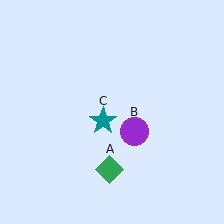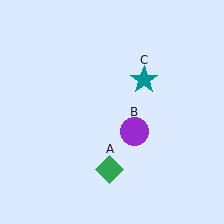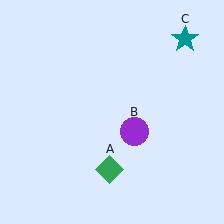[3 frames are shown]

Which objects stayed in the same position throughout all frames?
Green diamond (object A) and purple circle (object B) remained stationary.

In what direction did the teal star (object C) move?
The teal star (object C) moved up and to the right.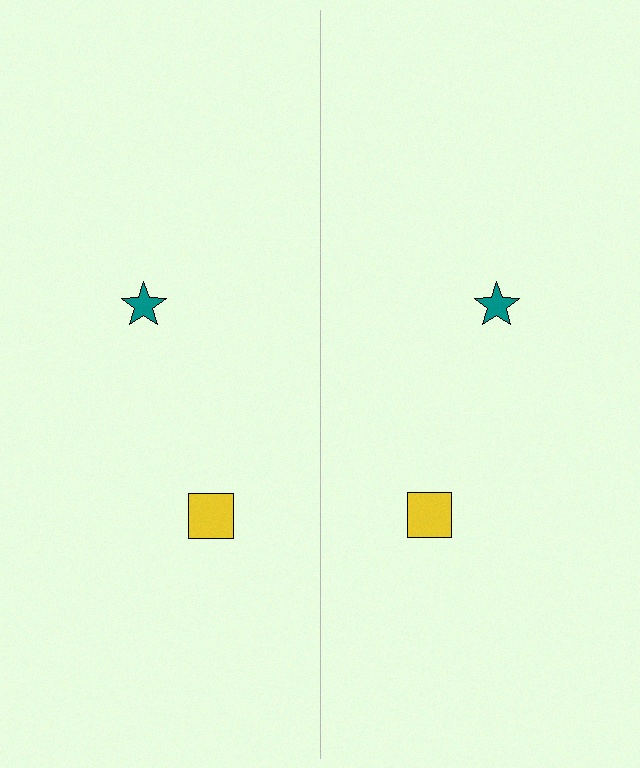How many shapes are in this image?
There are 4 shapes in this image.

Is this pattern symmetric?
Yes, this pattern has bilateral (reflection) symmetry.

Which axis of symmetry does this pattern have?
The pattern has a vertical axis of symmetry running through the center of the image.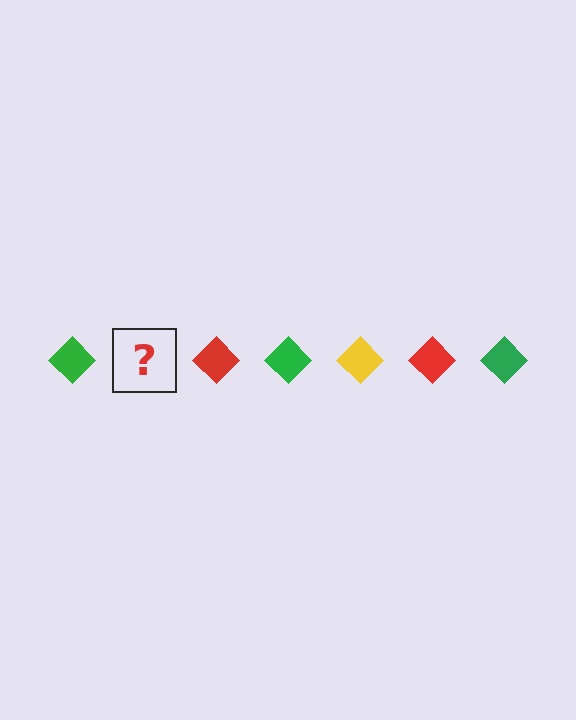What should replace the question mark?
The question mark should be replaced with a yellow diamond.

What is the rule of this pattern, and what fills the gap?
The rule is that the pattern cycles through green, yellow, red diamonds. The gap should be filled with a yellow diamond.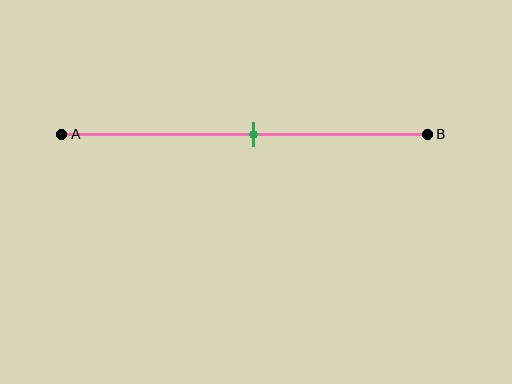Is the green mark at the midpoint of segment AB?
Yes, the mark is approximately at the midpoint.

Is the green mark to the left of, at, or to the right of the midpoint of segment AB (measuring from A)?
The green mark is approximately at the midpoint of segment AB.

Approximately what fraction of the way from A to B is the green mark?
The green mark is approximately 50% of the way from A to B.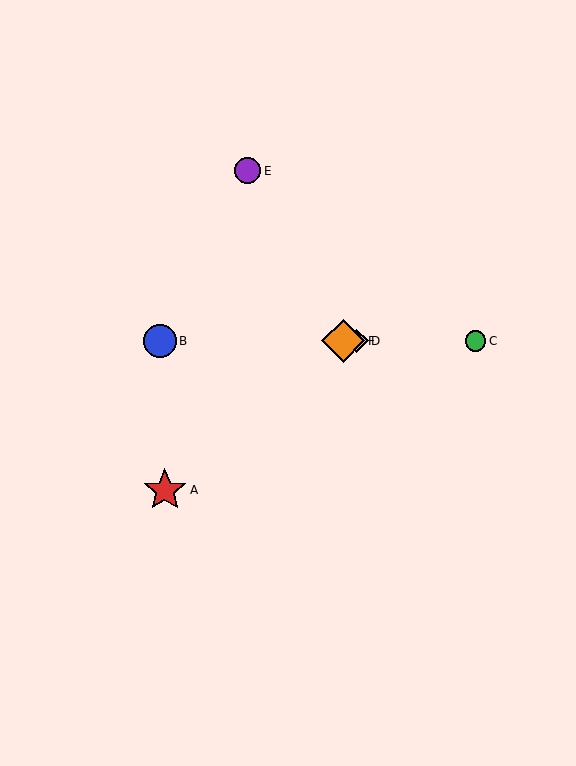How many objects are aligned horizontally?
4 objects (B, C, D, F) are aligned horizontally.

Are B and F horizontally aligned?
Yes, both are at y≈341.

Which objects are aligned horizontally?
Objects B, C, D, F are aligned horizontally.